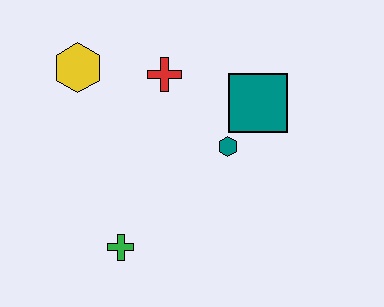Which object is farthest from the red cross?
The green cross is farthest from the red cross.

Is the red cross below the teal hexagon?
No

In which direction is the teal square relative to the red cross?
The teal square is to the right of the red cross.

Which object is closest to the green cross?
The teal hexagon is closest to the green cross.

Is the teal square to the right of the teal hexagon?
Yes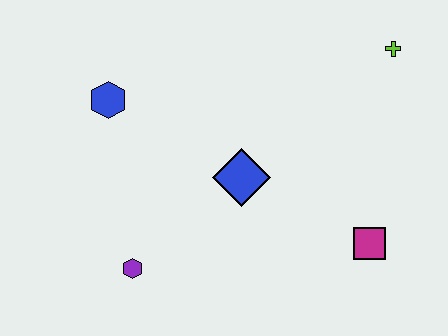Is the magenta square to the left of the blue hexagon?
No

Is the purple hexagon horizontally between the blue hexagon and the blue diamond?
Yes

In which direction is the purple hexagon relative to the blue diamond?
The purple hexagon is to the left of the blue diamond.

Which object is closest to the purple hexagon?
The blue diamond is closest to the purple hexagon.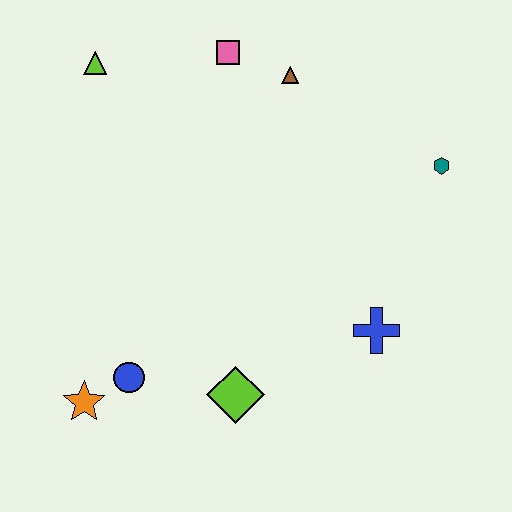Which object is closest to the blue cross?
The lime diamond is closest to the blue cross.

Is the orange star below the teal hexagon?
Yes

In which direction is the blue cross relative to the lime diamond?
The blue cross is to the right of the lime diamond.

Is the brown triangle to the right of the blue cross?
No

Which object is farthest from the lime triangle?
The blue cross is farthest from the lime triangle.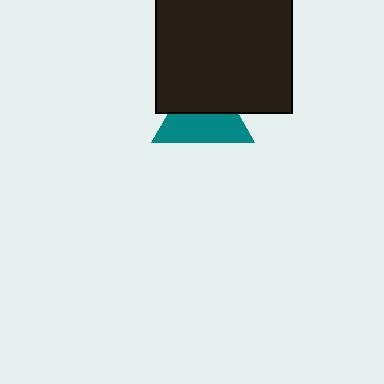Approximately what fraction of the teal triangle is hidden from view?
Roughly 45% of the teal triangle is hidden behind the black square.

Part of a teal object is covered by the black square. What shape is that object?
It is a triangle.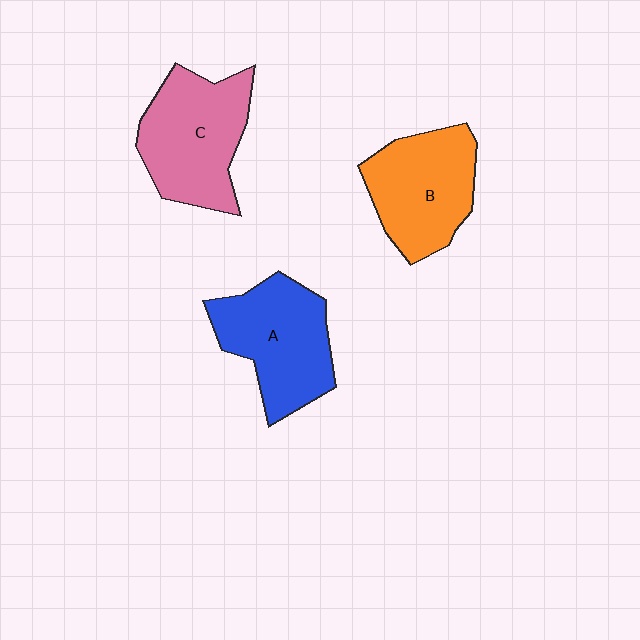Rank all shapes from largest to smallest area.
From largest to smallest: C (pink), A (blue), B (orange).